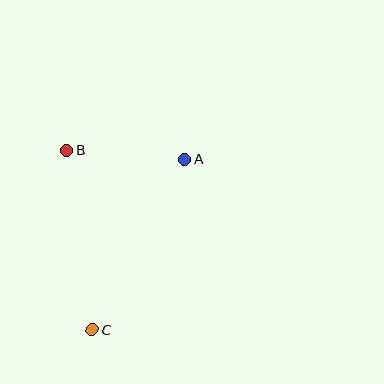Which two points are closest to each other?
Points A and B are closest to each other.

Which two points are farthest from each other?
Points A and C are farthest from each other.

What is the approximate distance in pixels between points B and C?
The distance between B and C is approximately 181 pixels.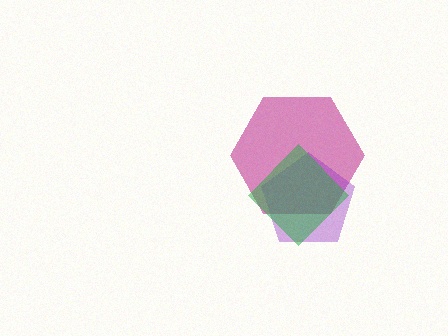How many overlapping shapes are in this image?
There are 3 overlapping shapes in the image.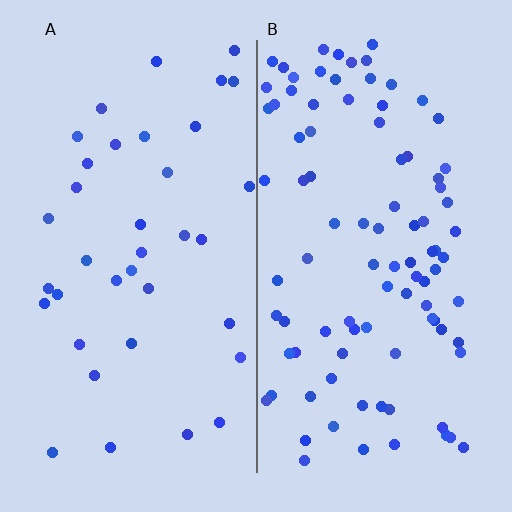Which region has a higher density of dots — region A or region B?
B (the right).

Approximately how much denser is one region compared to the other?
Approximately 2.6× — region B over region A.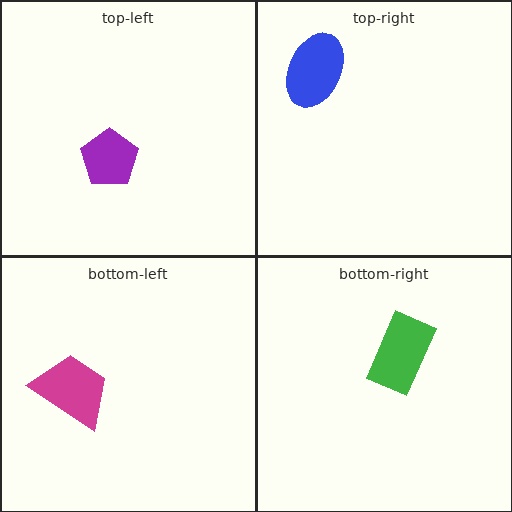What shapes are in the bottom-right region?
The green rectangle.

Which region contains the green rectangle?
The bottom-right region.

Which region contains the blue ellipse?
The top-right region.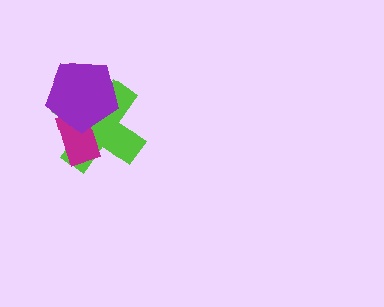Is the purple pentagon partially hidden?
No, no other shape covers it.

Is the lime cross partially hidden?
Yes, it is partially covered by another shape.